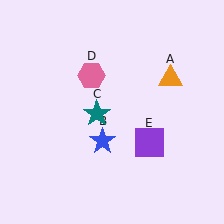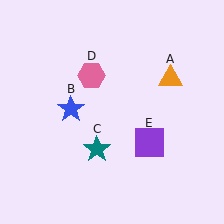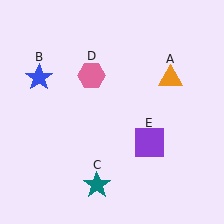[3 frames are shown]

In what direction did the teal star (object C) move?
The teal star (object C) moved down.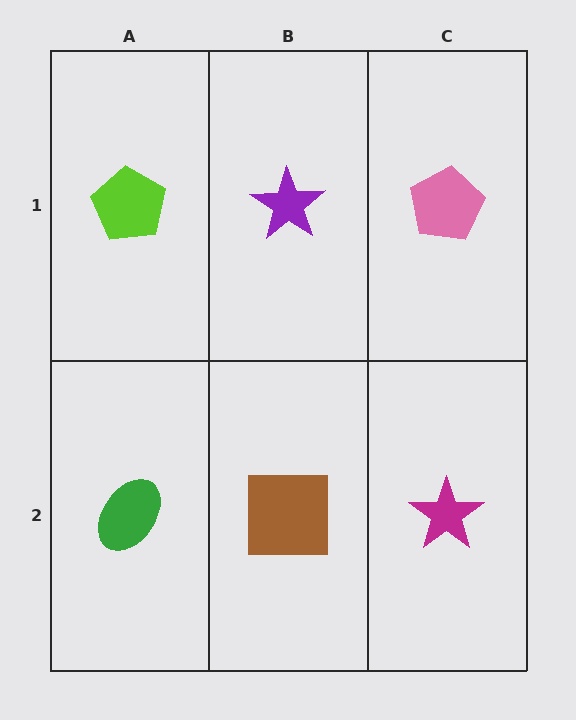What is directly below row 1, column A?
A green ellipse.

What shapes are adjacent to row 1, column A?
A green ellipse (row 2, column A), a purple star (row 1, column B).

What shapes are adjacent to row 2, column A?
A lime pentagon (row 1, column A), a brown square (row 2, column B).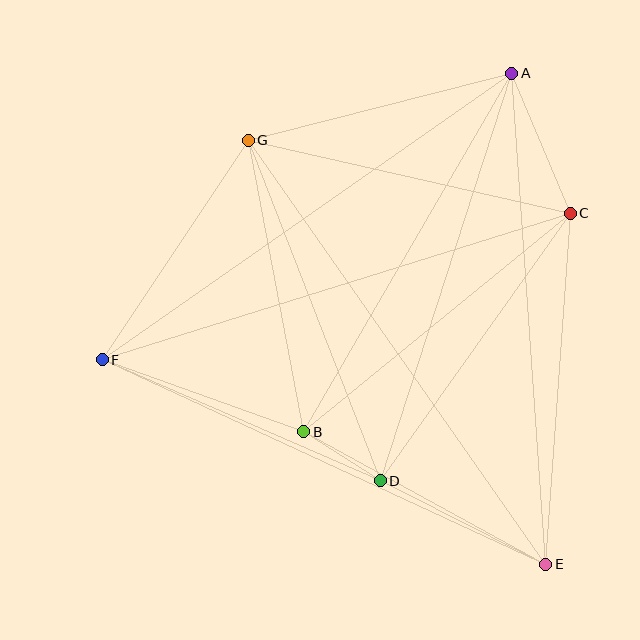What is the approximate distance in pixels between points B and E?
The distance between B and E is approximately 276 pixels.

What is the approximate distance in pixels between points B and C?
The distance between B and C is approximately 344 pixels.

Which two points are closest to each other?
Points B and D are closest to each other.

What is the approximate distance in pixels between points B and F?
The distance between B and F is approximately 214 pixels.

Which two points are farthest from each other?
Points E and G are farthest from each other.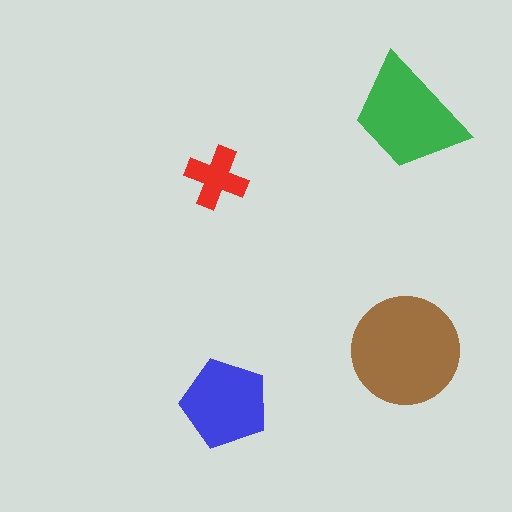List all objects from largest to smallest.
The brown circle, the green trapezoid, the blue pentagon, the red cross.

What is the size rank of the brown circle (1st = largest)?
1st.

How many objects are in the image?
There are 4 objects in the image.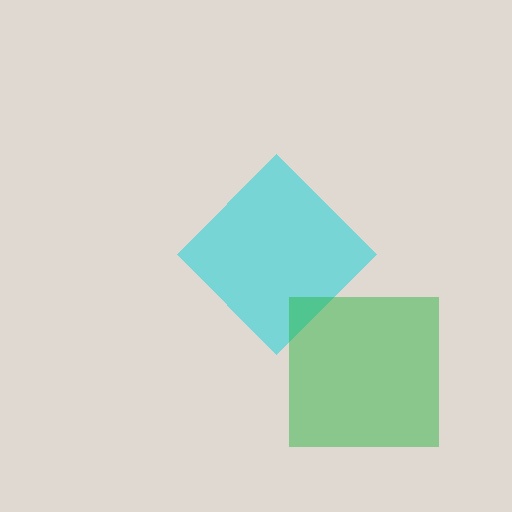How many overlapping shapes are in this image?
There are 2 overlapping shapes in the image.